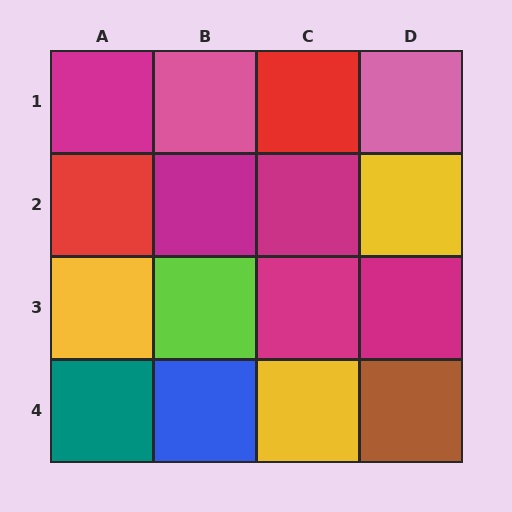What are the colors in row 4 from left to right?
Teal, blue, yellow, brown.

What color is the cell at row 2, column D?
Yellow.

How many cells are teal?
1 cell is teal.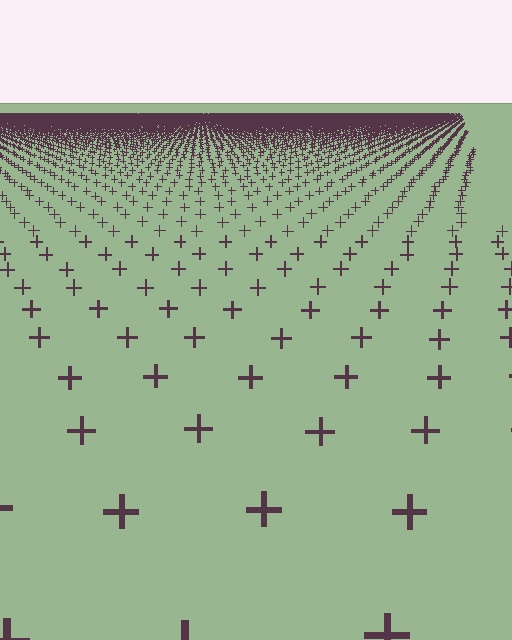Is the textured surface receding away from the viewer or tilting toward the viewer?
The surface is receding away from the viewer. Texture elements get smaller and denser toward the top.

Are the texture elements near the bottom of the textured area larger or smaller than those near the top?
Larger. Near the bottom, elements are closer to the viewer and appear at a bigger on-screen size.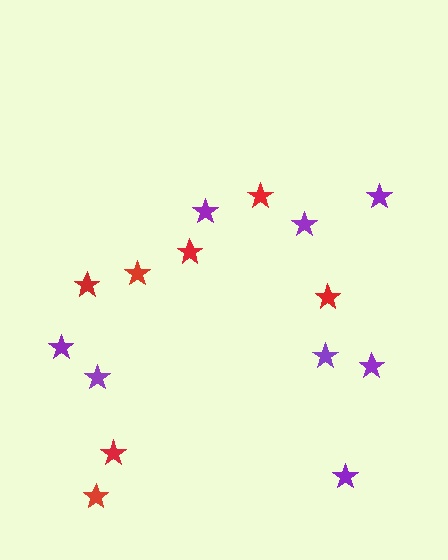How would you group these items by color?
There are 2 groups: one group of red stars (7) and one group of purple stars (8).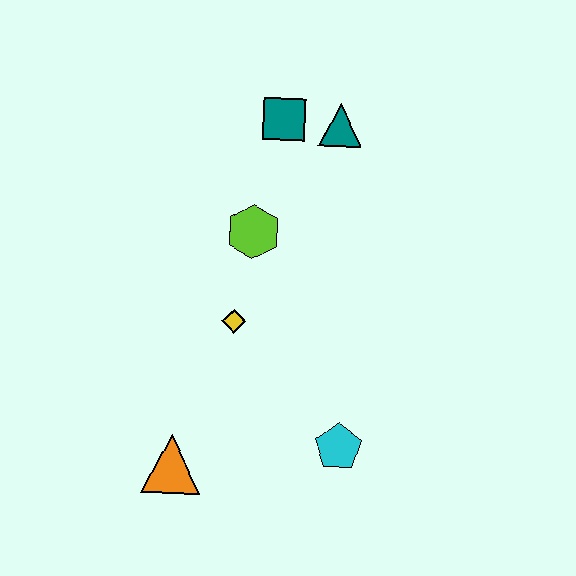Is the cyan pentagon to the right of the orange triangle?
Yes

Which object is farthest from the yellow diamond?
The teal triangle is farthest from the yellow diamond.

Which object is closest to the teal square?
The teal triangle is closest to the teal square.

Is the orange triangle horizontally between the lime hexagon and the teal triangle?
No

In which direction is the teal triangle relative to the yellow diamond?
The teal triangle is above the yellow diamond.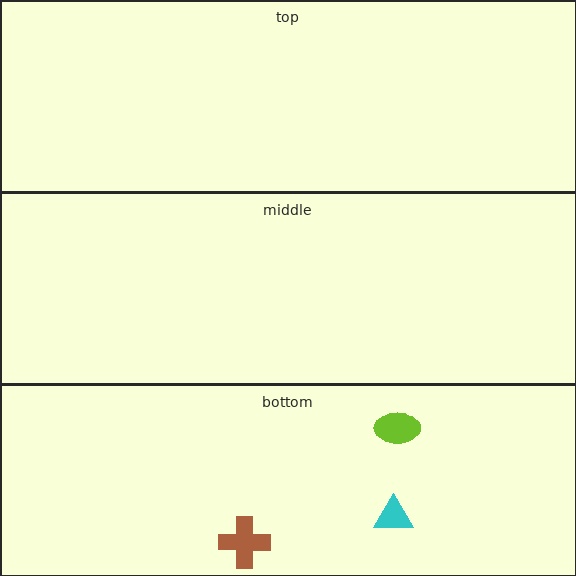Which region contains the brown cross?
The bottom region.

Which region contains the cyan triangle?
The bottom region.